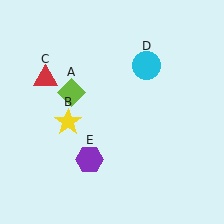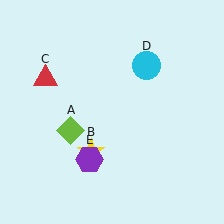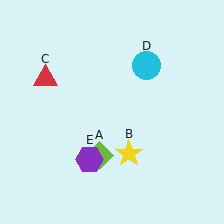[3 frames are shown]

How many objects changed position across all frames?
2 objects changed position: lime diamond (object A), yellow star (object B).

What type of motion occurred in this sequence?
The lime diamond (object A), yellow star (object B) rotated counterclockwise around the center of the scene.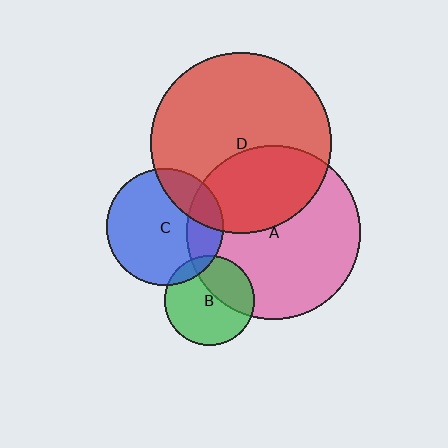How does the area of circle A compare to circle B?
Approximately 3.7 times.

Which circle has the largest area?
Circle D (red).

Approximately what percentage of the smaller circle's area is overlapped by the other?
Approximately 35%.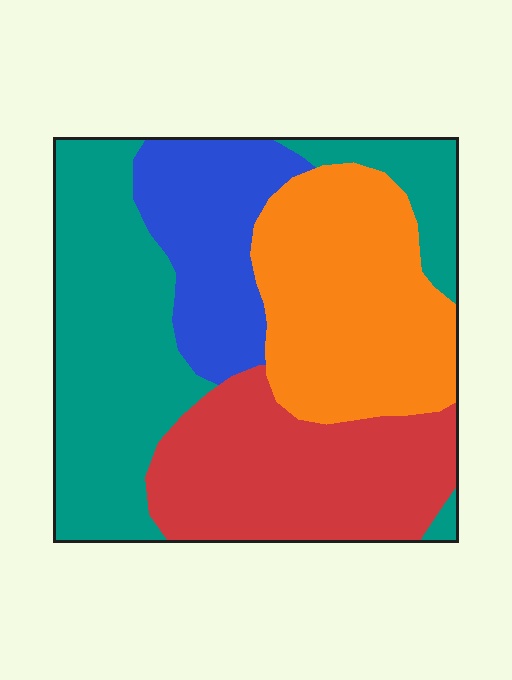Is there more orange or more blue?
Orange.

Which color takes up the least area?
Blue, at roughly 15%.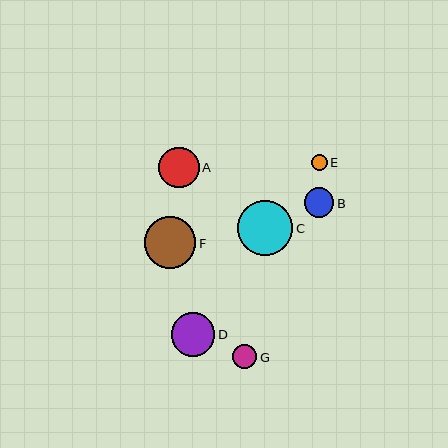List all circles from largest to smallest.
From largest to smallest: C, F, D, A, B, G, E.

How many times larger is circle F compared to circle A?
Circle F is approximately 1.3 times the size of circle A.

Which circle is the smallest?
Circle E is the smallest with a size of approximately 15 pixels.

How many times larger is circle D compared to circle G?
Circle D is approximately 1.8 times the size of circle G.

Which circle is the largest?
Circle C is the largest with a size of approximately 55 pixels.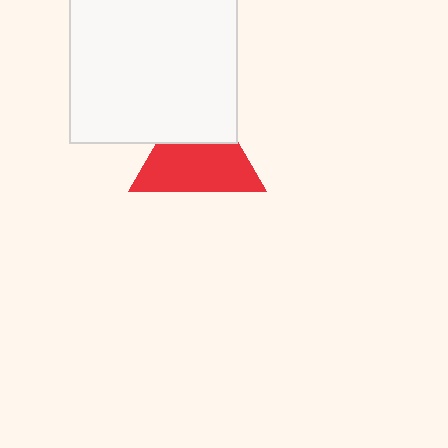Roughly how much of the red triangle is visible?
About half of it is visible (roughly 64%).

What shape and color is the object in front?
The object in front is a white rectangle.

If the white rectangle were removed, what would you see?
You would see the complete red triangle.